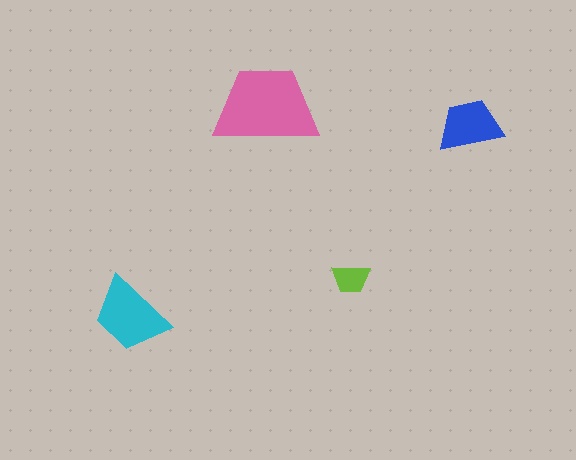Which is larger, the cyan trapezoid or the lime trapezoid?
The cyan one.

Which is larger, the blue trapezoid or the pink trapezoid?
The pink one.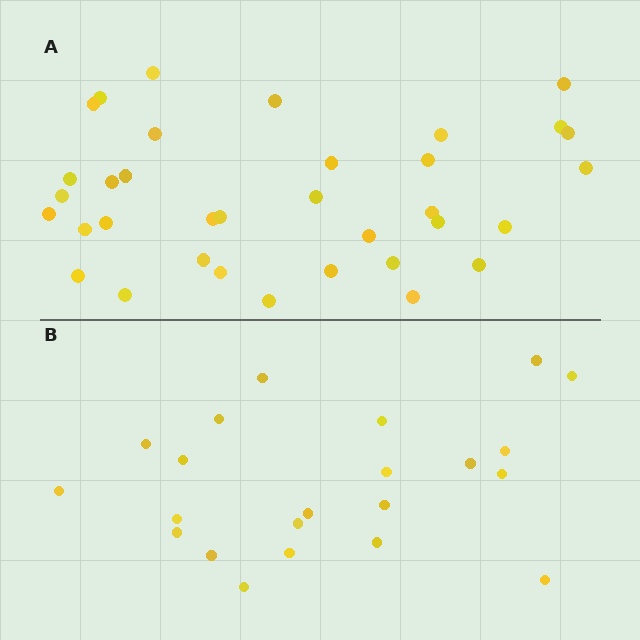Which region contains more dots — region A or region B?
Region A (the top region) has more dots.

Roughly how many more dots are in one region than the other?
Region A has approximately 15 more dots than region B.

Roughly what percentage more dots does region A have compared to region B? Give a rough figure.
About 60% more.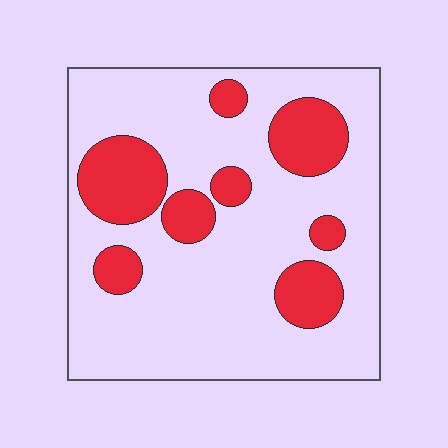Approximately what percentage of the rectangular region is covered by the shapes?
Approximately 25%.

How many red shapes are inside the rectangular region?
8.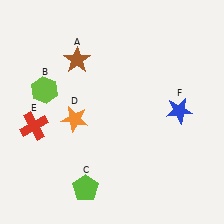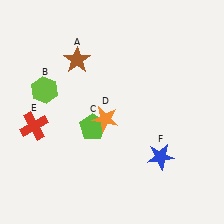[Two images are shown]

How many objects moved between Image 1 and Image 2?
3 objects moved between the two images.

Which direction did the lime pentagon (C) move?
The lime pentagon (C) moved up.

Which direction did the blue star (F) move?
The blue star (F) moved down.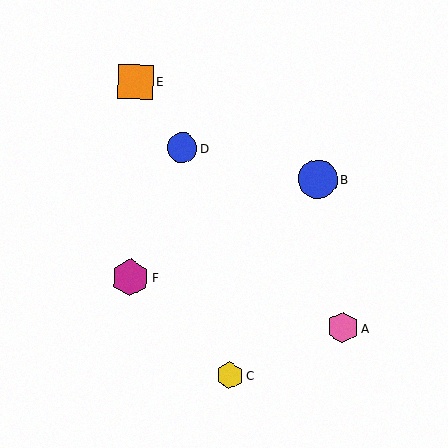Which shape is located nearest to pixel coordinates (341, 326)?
The pink hexagon (labeled A) at (343, 327) is nearest to that location.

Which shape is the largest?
The blue circle (labeled B) is the largest.